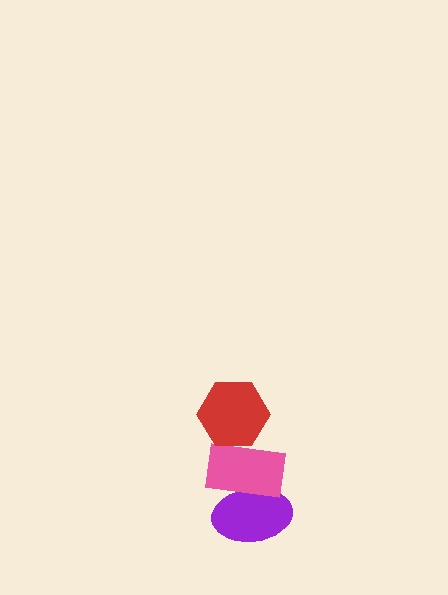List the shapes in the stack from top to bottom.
From top to bottom: the red hexagon, the pink rectangle, the purple ellipse.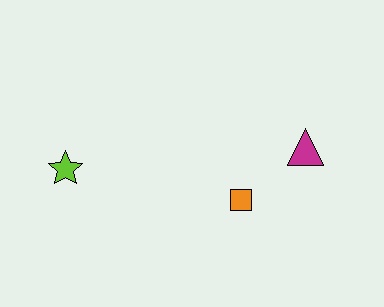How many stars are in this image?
There is 1 star.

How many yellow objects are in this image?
There are no yellow objects.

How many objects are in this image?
There are 3 objects.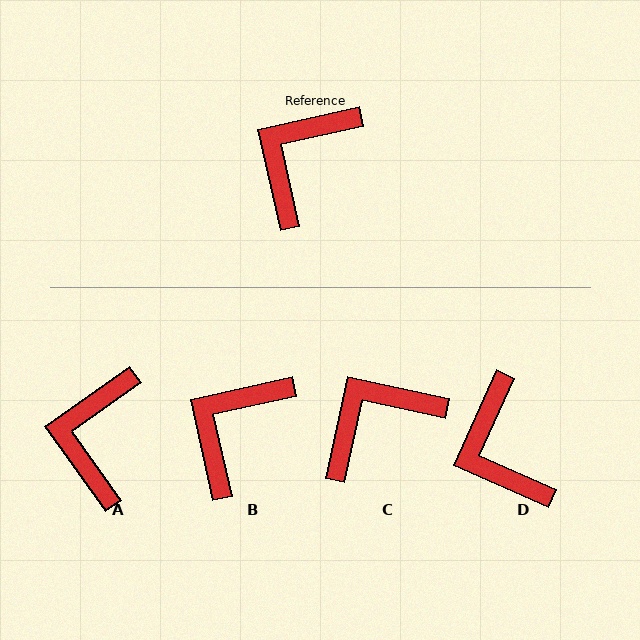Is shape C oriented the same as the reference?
No, it is off by about 25 degrees.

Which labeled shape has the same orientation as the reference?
B.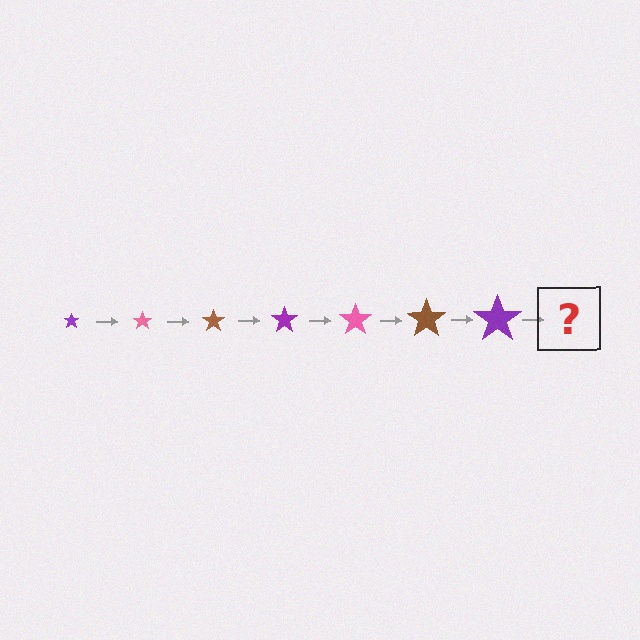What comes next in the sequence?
The next element should be a pink star, larger than the previous one.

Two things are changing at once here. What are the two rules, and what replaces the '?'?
The two rules are that the star grows larger each step and the color cycles through purple, pink, and brown. The '?' should be a pink star, larger than the previous one.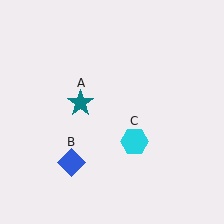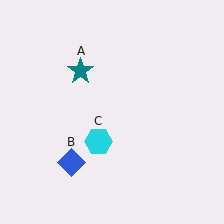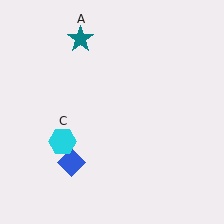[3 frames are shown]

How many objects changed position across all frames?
2 objects changed position: teal star (object A), cyan hexagon (object C).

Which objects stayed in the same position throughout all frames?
Blue diamond (object B) remained stationary.